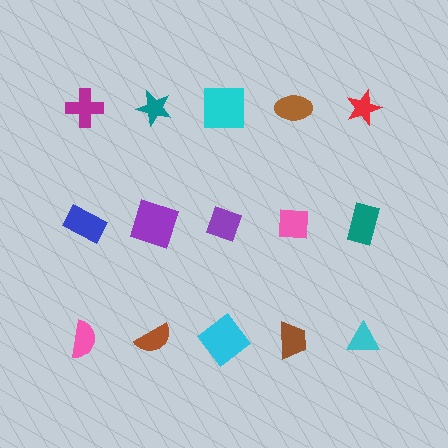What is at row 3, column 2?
A brown semicircle.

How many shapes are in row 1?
5 shapes.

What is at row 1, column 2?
A teal star.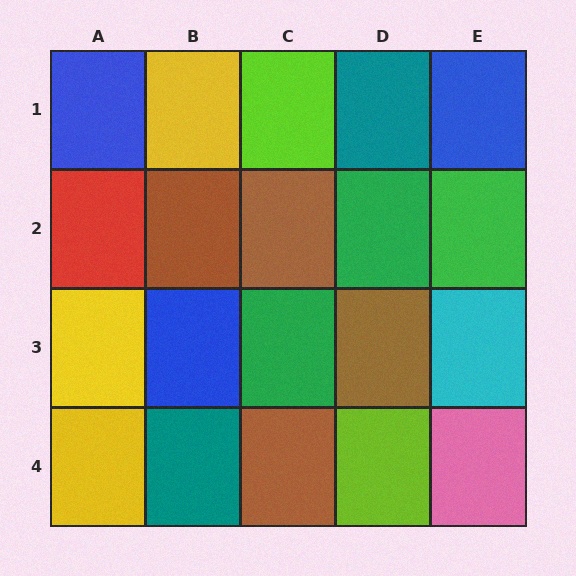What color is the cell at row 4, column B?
Teal.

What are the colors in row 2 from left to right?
Red, brown, brown, green, green.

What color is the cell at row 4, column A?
Yellow.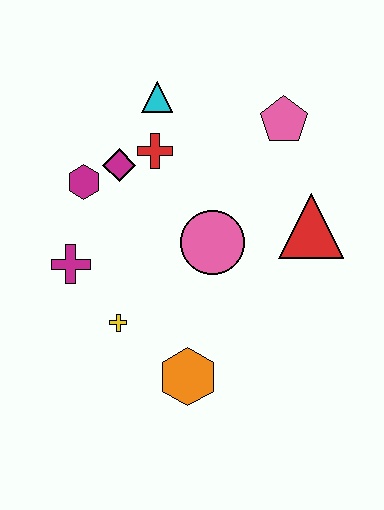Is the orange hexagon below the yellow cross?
Yes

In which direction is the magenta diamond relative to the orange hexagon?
The magenta diamond is above the orange hexagon.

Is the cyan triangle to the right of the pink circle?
No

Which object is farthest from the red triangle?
The magenta cross is farthest from the red triangle.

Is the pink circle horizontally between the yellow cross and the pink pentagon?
Yes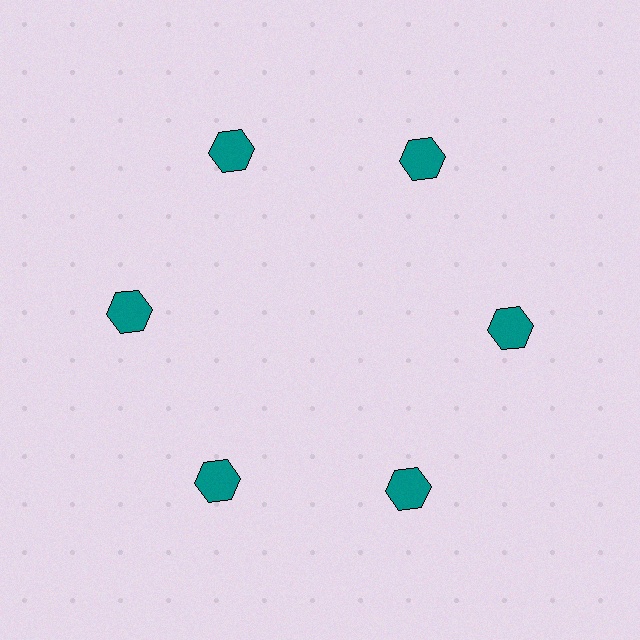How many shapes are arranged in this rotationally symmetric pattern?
There are 6 shapes, arranged in 6 groups of 1.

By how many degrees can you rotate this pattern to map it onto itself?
The pattern maps onto itself every 60 degrees of rotation.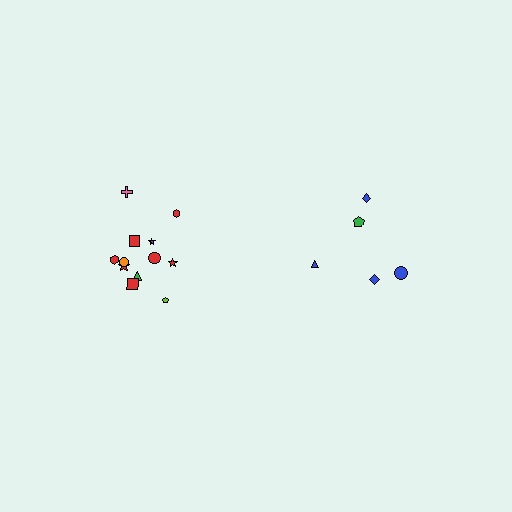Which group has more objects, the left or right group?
The left group.